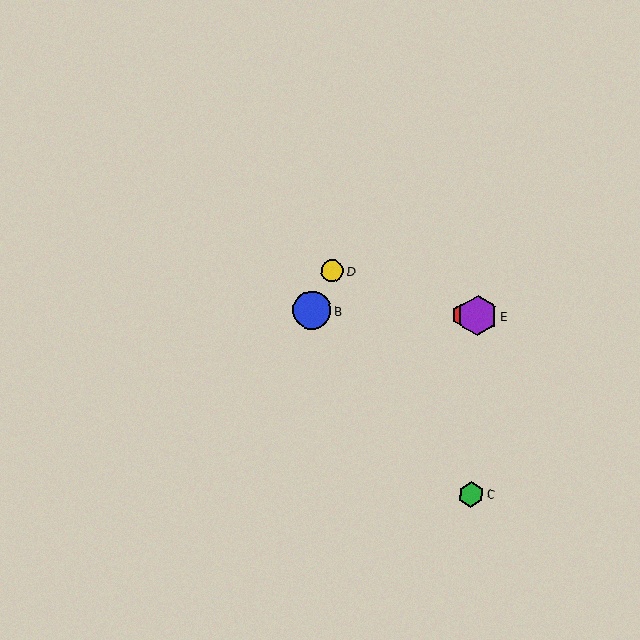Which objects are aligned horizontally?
Objects A, B, E are aligned horizontally.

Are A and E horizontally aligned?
Yes, both are at y≈315.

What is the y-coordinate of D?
Object D is at y≈271.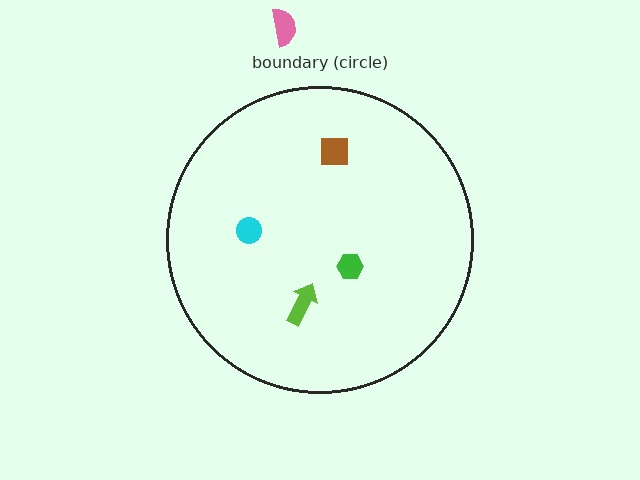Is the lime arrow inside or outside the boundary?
Inside.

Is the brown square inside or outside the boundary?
Inside.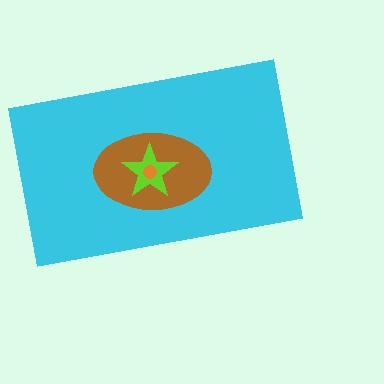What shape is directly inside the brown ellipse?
The lime star.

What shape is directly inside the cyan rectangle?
The brown ellipse.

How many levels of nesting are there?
4.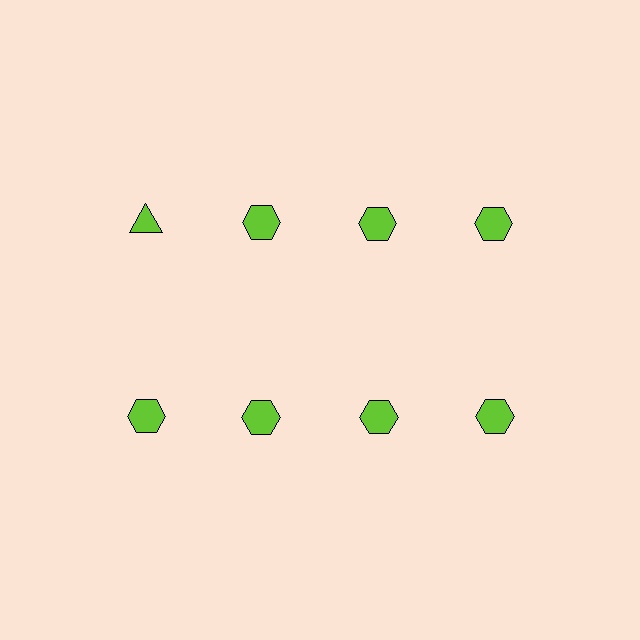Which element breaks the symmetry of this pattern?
The lime triangle in the top row, leftmost column breaks the symmetry. All other shapes are lime hexagons.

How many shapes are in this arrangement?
There are 8 shapes arranged in a grid pattern.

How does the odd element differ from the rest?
It has a different shape: triangle instead of hexagon.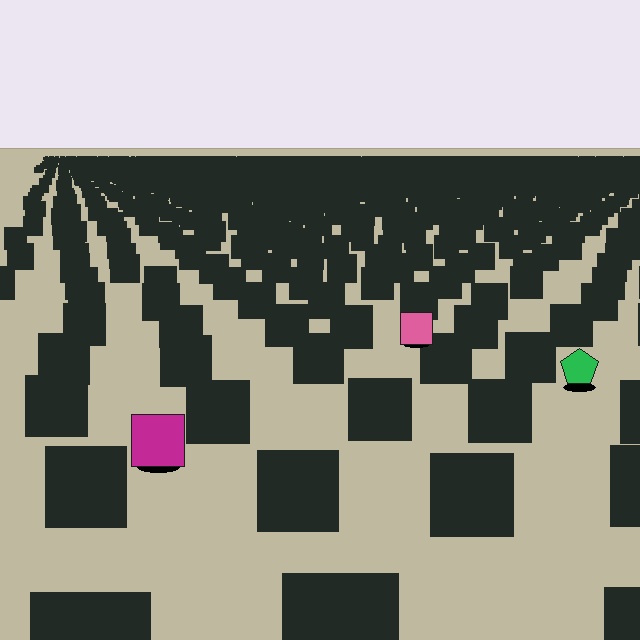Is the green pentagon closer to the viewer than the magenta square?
No. The magenta square is closer — you can tell from the texture gradient: the ground texture is coarser near it.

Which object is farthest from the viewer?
The pink square is farthest from the viewer. It appears smaller and the ground texture around it is denser.